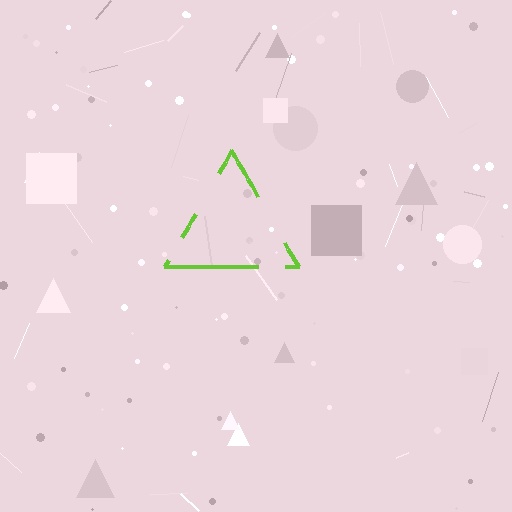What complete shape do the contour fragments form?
The contour fragments form a triangle.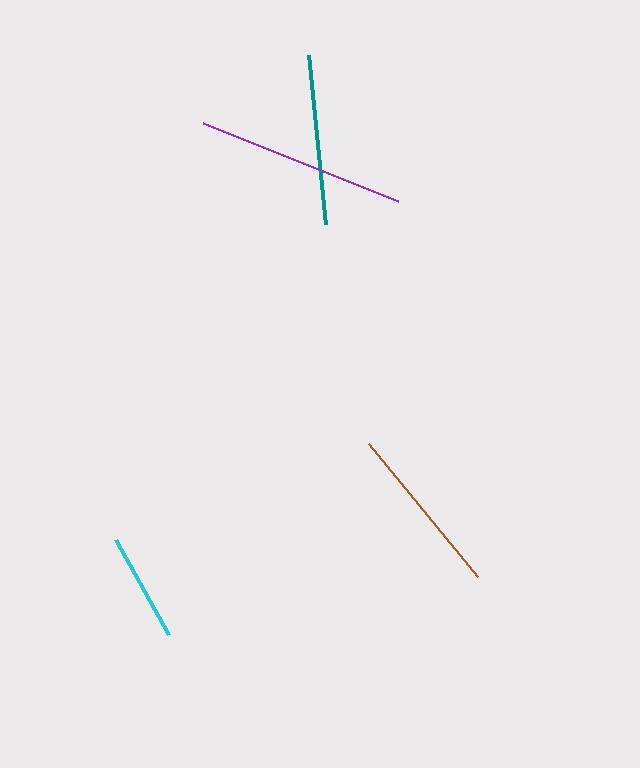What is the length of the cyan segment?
The cyan segment is approximately 109 pixels long.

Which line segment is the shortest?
The cyan line is the shortest at approximately 109 pixels.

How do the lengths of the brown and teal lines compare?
The brown and teal lines are approximately the same length.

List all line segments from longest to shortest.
From longest to shortest: purple, brown, teal, cyan.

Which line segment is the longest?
The purple line is the longest at approximately 210 pixels.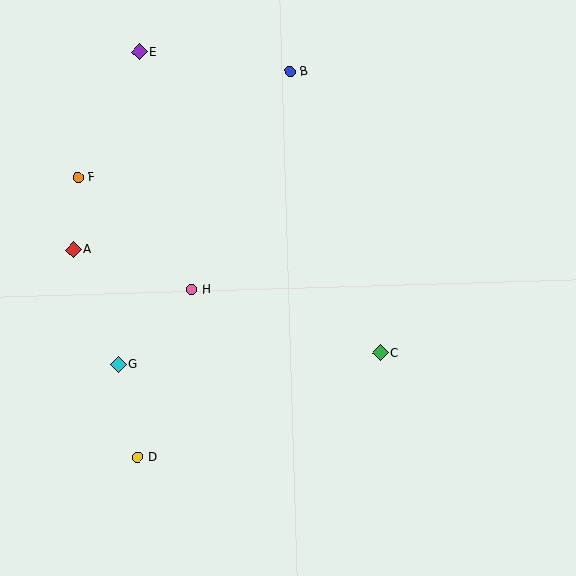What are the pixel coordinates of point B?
Point B is at (290, 72).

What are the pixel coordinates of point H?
Point H is at (192, 290).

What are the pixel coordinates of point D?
Point D is at (138, 457).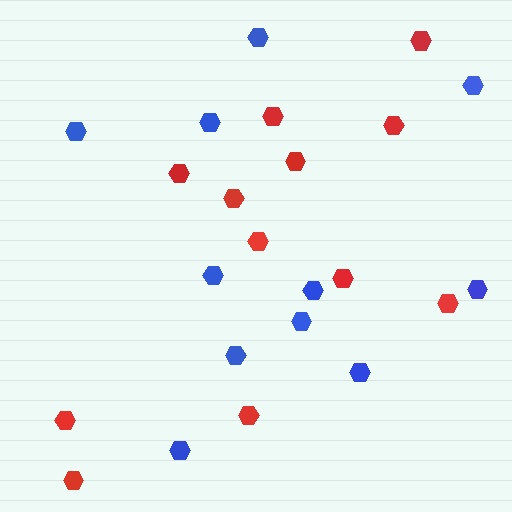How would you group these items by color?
There are 2 groups: one group of red hexagons (12) and one group of blue hexagons (11).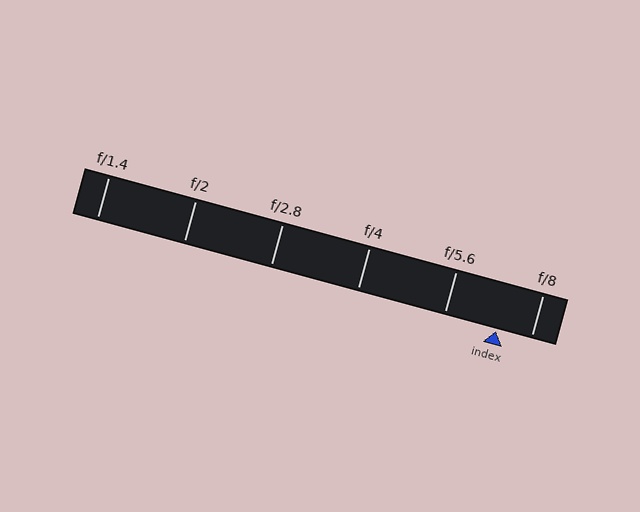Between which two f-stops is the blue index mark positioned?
The index mark is between f/5.6 and f/8.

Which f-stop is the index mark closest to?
The index mark is closest to f/8.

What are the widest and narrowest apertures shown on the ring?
The widest aperture shown is f/1.4 and the narrowest is f/8.